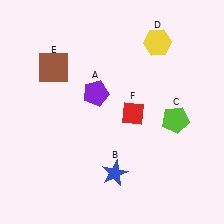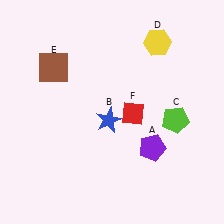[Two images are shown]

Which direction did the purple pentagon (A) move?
The purple pentagon (A) moved right.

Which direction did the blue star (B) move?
The blue star (B) moved up.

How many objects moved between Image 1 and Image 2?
2 objects moved between the two images.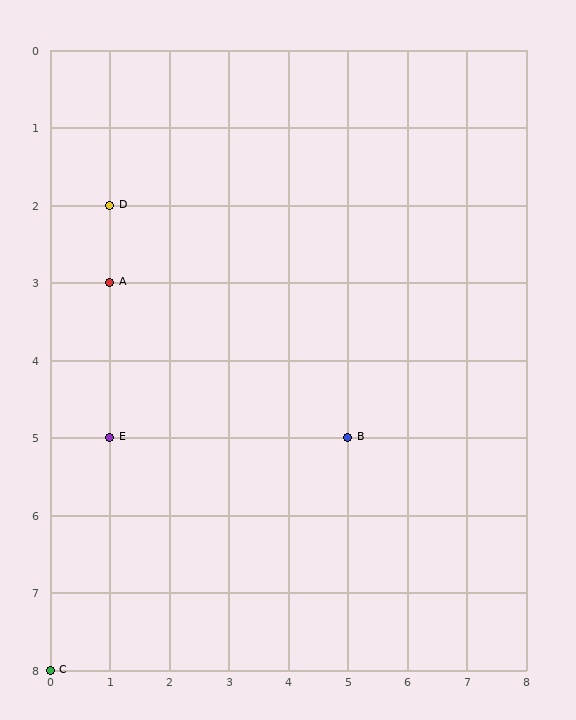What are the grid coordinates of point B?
Point B is at grid coordinates (5, 5).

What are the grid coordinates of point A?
Point A is at grid coordinates (1, 3).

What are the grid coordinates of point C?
Point C is at grid coordinates (0, 8).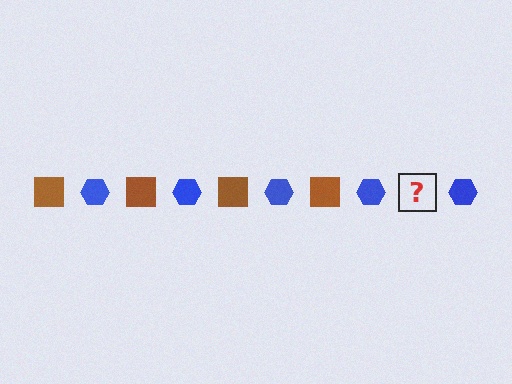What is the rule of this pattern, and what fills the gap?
The rule is that the pattern alternates between brown square and blue hexagon. The gap should be filled with a brown square.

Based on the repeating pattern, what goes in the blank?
The blank should be a brown square.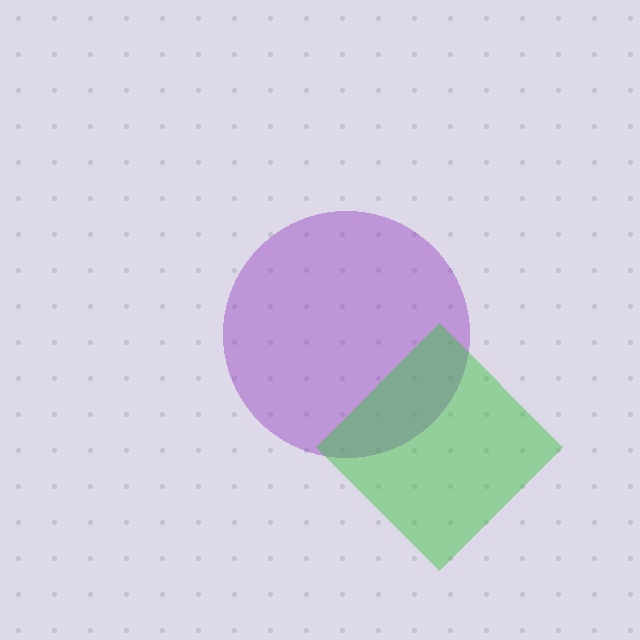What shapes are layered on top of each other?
The layered shapes are: a purple circle, a green diamond.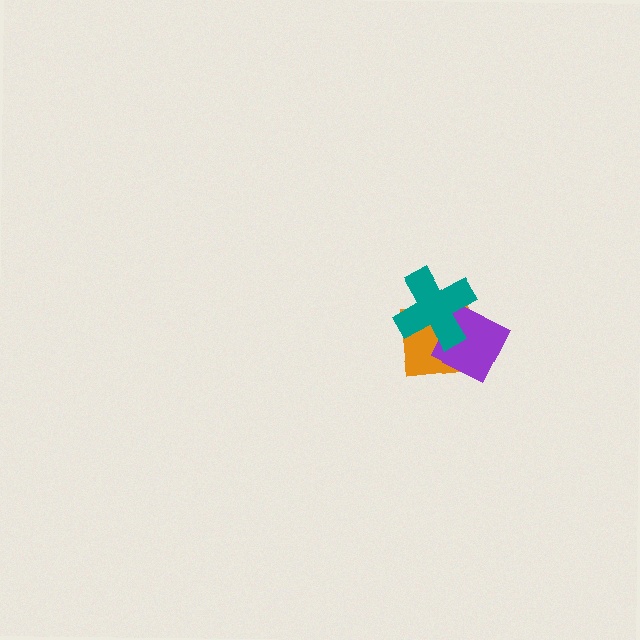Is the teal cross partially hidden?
No, no other shape covers it.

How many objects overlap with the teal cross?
2 objects overlap with the teal cross.